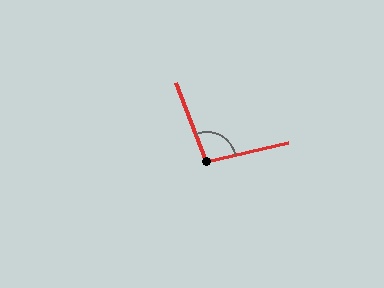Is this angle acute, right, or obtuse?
It is obtuse.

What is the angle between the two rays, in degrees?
Approximately 98 degrees.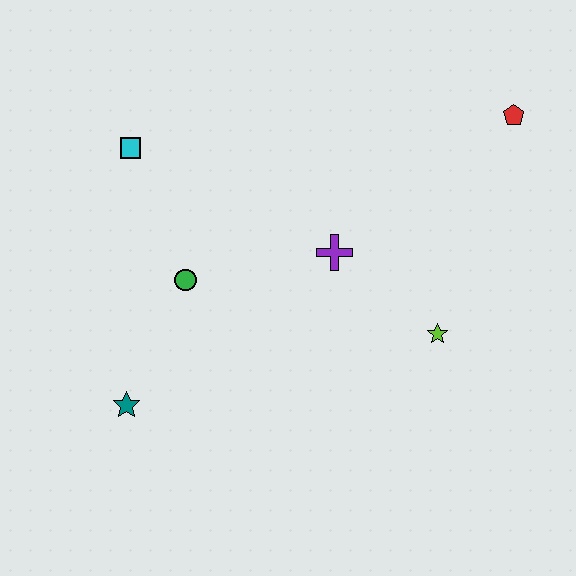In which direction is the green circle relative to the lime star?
The green circle is to the left of the lime star.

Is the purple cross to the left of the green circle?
No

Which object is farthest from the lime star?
The cyan square is farthest from the lime star.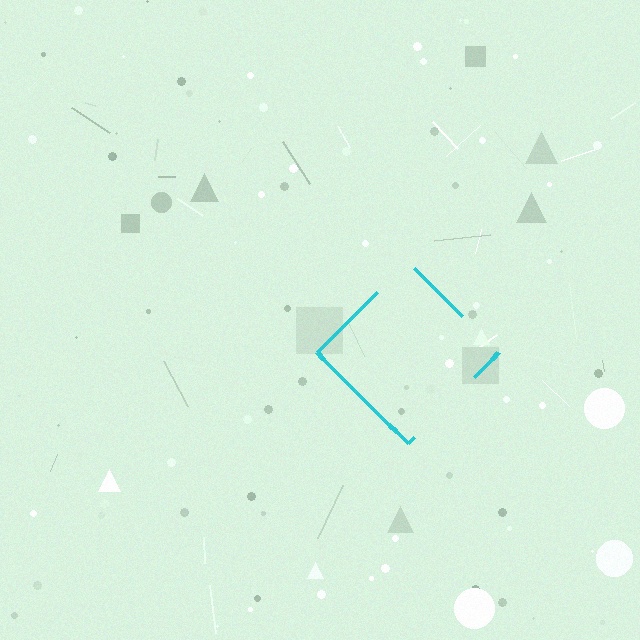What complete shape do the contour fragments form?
The contour fragments form a diamond.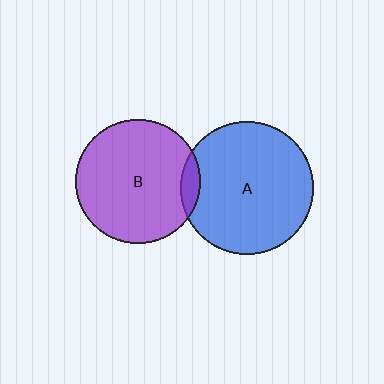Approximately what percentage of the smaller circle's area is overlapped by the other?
Approximately 5%.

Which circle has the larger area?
Circle A (blue).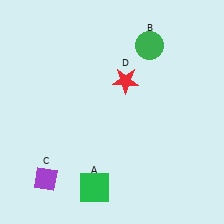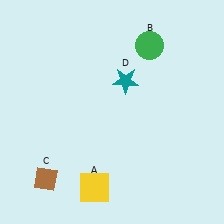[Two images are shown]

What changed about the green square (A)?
In Image 1, A is green. In Image 2, it changed to yellow.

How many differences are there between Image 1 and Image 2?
There are 3 differences between the two images.